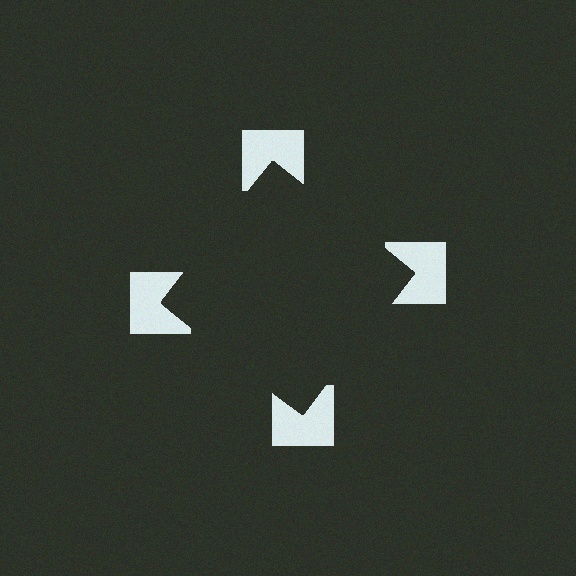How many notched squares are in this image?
There are 4 — one at each vertex of the illusory square.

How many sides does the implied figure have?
4 sides.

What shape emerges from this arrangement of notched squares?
An illusory square — its edges are inferred from the aligned wedge cuts in the notched squares, not physically drawn.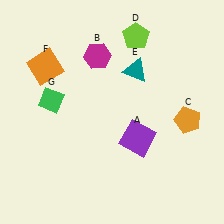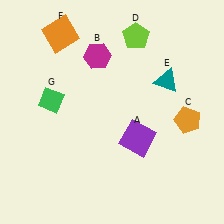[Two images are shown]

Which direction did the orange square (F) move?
The orange square (F) moved up.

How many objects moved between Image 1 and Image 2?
2 objects moved between the two images.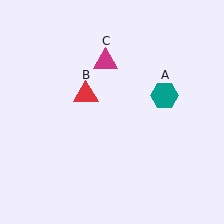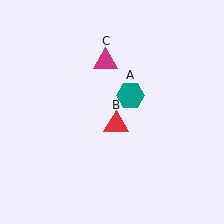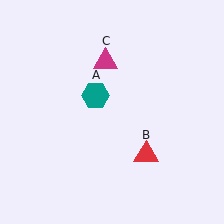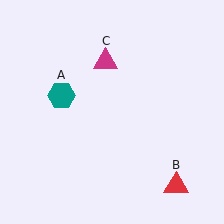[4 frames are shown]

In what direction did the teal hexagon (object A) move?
The teal hexagon (object A) moved left.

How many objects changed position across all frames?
2 objects changed position: teal hexagon (object A), red triangle (object B).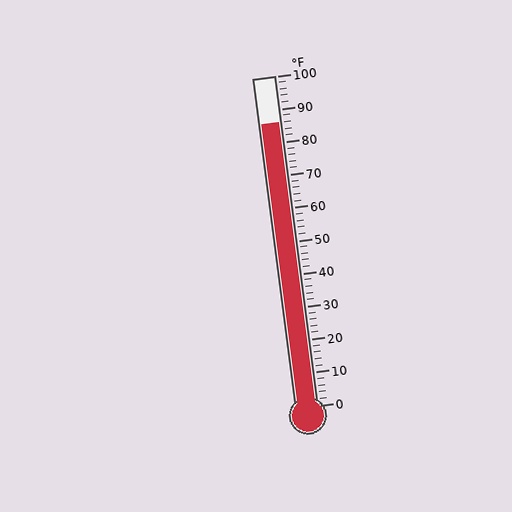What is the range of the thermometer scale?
The thermometer scale ranges from 0°F to 100°F.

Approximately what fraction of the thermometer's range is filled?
The thermometer is filled to approximately 85% of its range.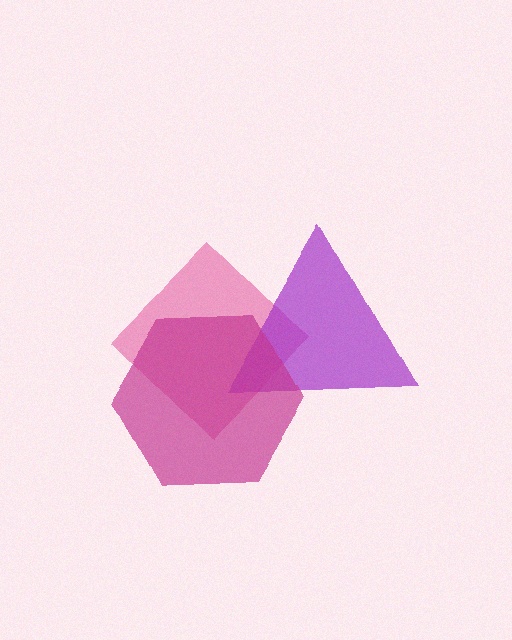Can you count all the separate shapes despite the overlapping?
Yes, there are 3 separate shapes.